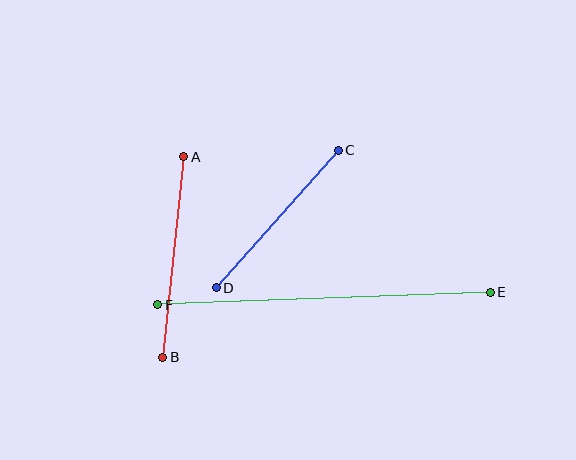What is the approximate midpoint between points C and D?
The midpoint is at approximately (277, 219) pixels.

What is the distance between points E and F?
The distance is approximately 333 pixels.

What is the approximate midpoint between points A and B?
The midpoint is at approximately (173, 257) pixels.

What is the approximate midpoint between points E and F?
The midpoint is at approximately (324, 298) pixels.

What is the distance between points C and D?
The distance is approximately 184 pixels.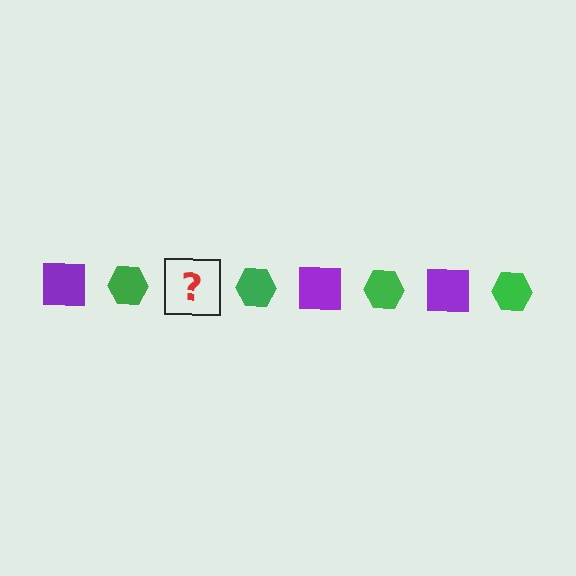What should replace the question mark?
The question mark should be replaced with a purple square.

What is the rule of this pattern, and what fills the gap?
The rule is that the pattern alternates between purple square and green hexagon. The gap should be filled with a purple square.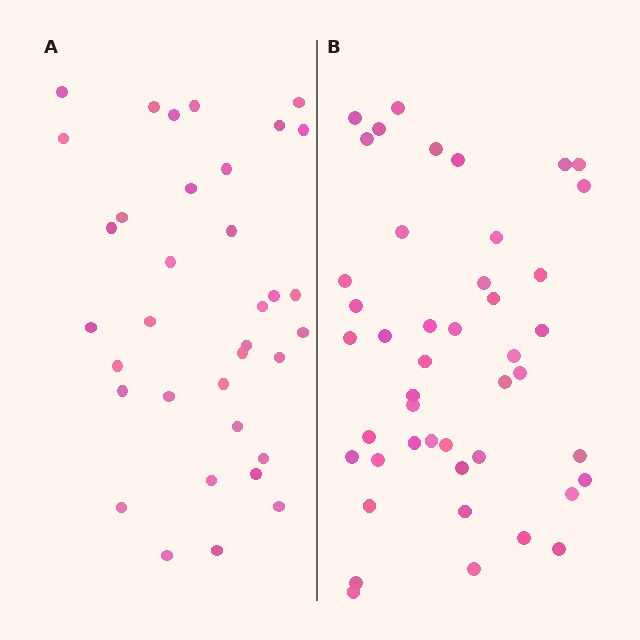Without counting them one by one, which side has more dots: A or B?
Region B (the right region) has more dots.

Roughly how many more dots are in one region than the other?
Region B has roughly 10 or so more dots than region A.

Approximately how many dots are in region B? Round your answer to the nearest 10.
About 40 dots. (The exact count is 45, which rounds to 40.)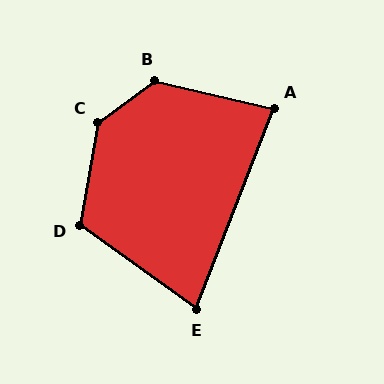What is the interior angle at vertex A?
Approximately 82 degrees (acute).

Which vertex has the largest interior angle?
C, at approximately 136 degrees.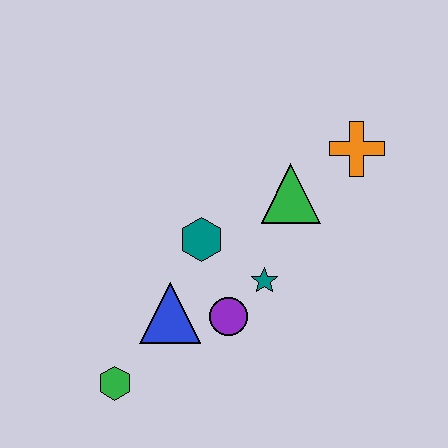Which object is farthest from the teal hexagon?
The orange cross is farthest from the teal hexagon.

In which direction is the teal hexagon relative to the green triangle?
The teal hexagon is to the left of the green triangle.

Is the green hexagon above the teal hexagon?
No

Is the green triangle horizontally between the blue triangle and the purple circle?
No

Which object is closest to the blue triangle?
The purple circle is closest to the blue triangle.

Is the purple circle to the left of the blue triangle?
No